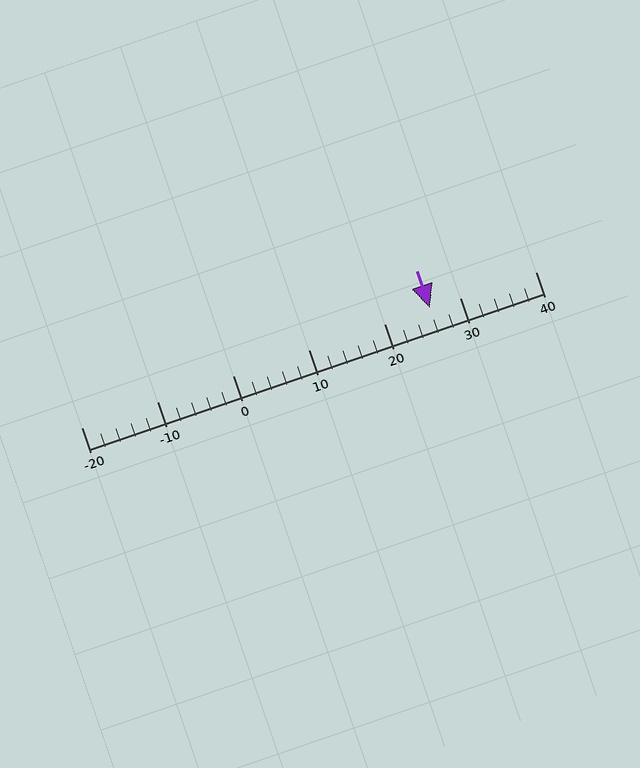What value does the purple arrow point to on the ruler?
The purple arrow points to approximately 26.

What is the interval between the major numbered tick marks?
The major tick marks are spaced 10 units apart.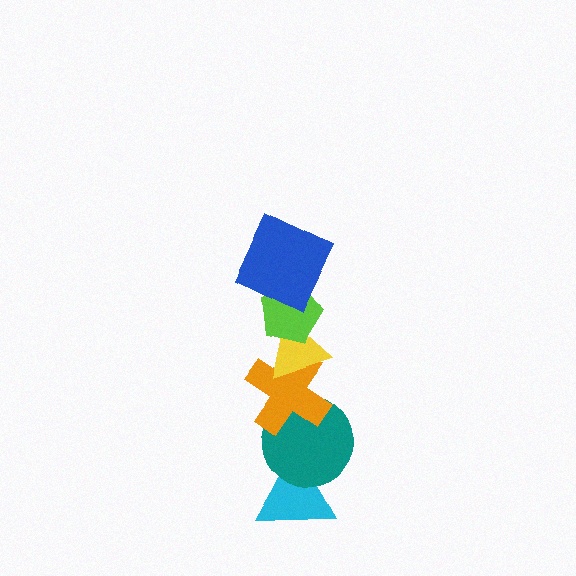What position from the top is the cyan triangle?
The cyan triangle is 6th from the top.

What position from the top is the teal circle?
The teal circle is 5th from the top.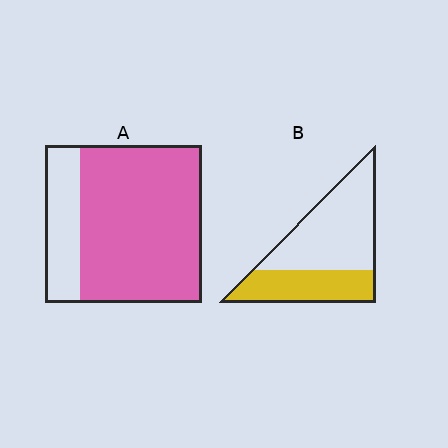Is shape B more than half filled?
No.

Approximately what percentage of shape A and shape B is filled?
A is approximately 80% and B is approximately 35%.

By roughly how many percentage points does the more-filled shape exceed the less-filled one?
By roughly 40 percentage points (A over B).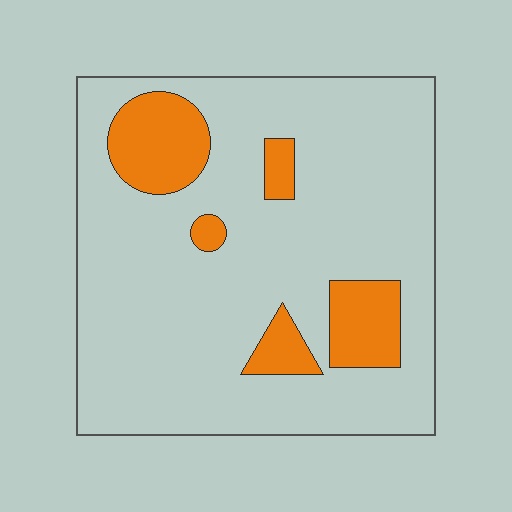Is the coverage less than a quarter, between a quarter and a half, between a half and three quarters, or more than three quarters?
Less than a quarter.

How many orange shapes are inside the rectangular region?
5.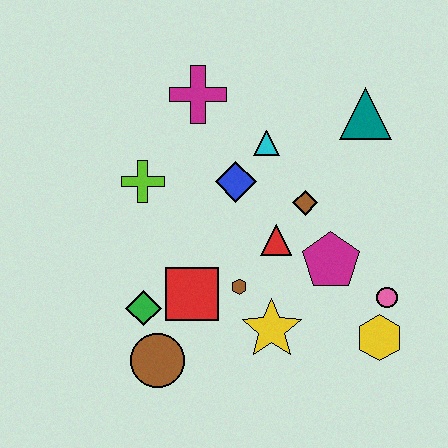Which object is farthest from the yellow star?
The magenta cross is farthest from the yellow star.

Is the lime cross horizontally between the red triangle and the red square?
No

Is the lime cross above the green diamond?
Yes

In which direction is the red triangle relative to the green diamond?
The red triangle is to the right of the green diamond.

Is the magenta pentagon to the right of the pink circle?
No